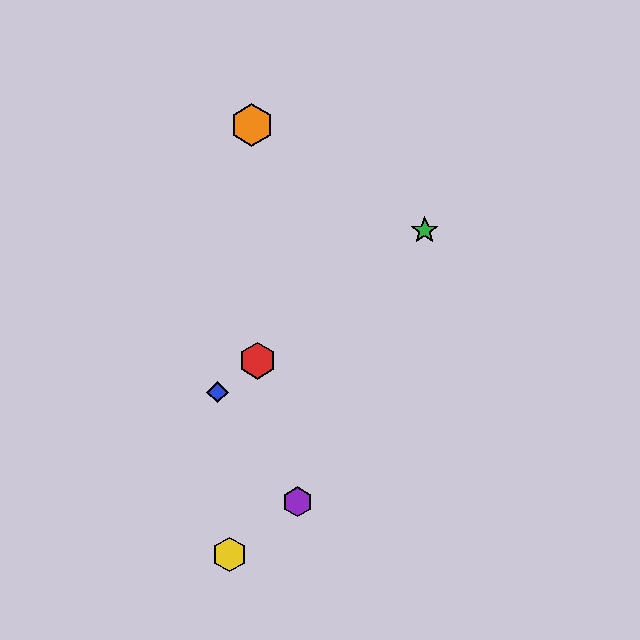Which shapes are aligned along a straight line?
The red hexagon, the blue diamond, the green star are aligned along a straight line.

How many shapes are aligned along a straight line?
3 shapes (the red hexagon, the blue diamond, the green star) are aligned along a straight line.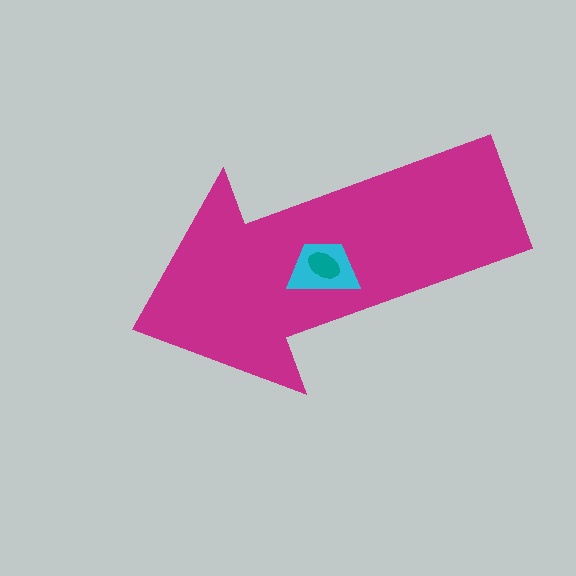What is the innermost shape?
The teal ellipse.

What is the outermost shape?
The magenta arrow.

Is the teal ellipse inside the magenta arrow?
Yes.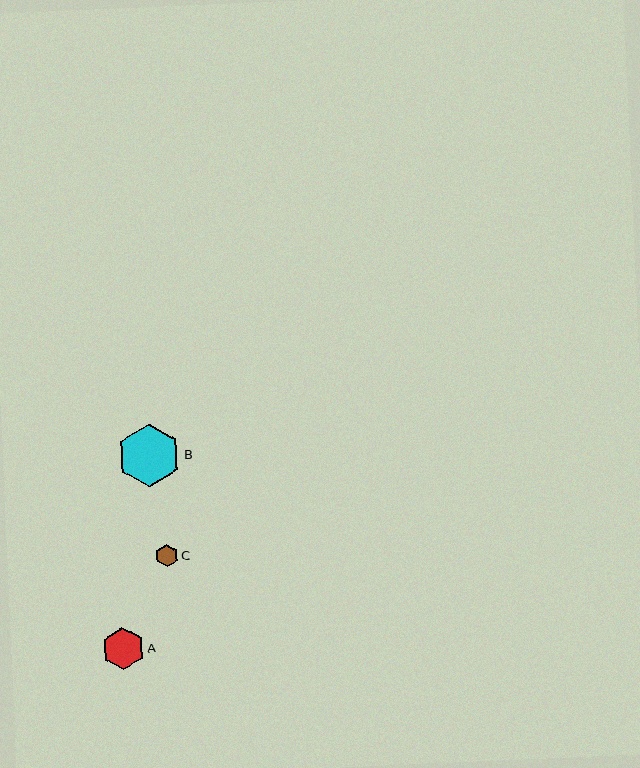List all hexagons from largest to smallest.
From largest to smallest: B, A, C.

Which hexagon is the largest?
Hexagon B is the largest with a size of approximately 63 pixels.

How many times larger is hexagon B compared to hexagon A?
Hexagon B is approximately 1.5 times the size of hexagon A.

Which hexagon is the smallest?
Hexagon C is the smallest with a size of approximately 23 pixels.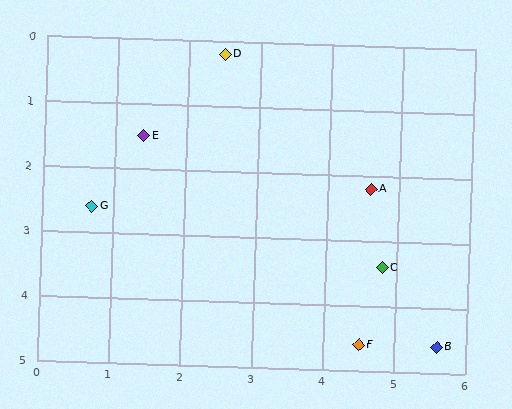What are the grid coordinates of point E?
Point E is at approximately (1.4, 1.5).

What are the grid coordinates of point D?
Point D is at approximately (2.5, 0.2).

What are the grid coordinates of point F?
Point F is at approximately (4.5, 4.6).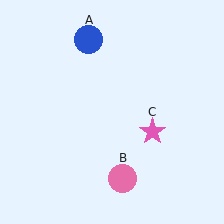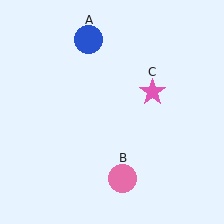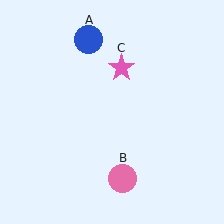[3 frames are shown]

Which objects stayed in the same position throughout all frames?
Blue circle (object A) and pink circle (object B) remained stationary.